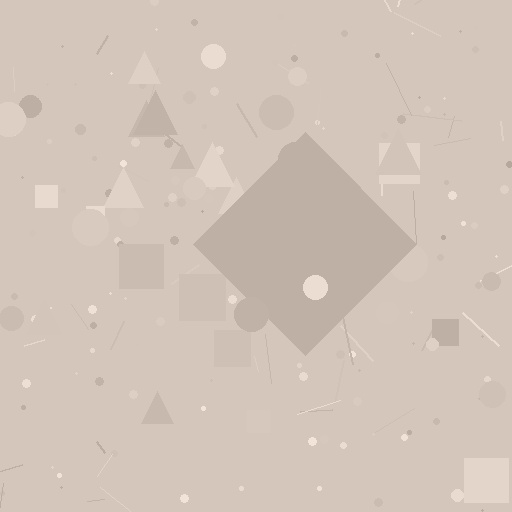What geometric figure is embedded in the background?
A diamond is embedded in the background.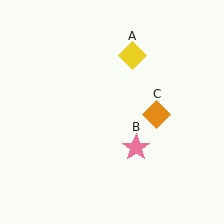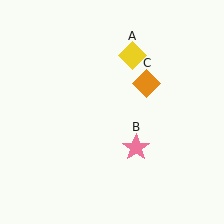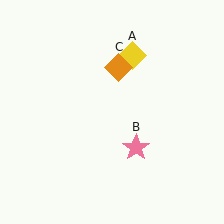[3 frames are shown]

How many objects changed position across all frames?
1 object changed position: orange diamond (object C).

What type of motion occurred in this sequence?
The orange diamond (object C) rotated counterclockwise around the center of the scene.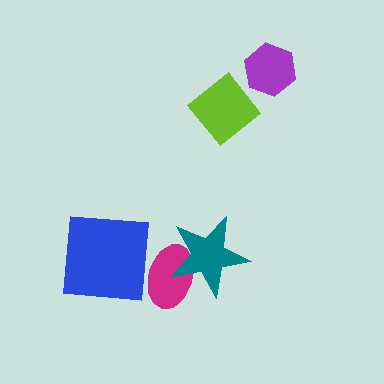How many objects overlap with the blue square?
0 objects overlap with the blue square.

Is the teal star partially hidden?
No, no other shape covers it.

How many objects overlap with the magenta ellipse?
1 object overlaps with the magenta ellipse.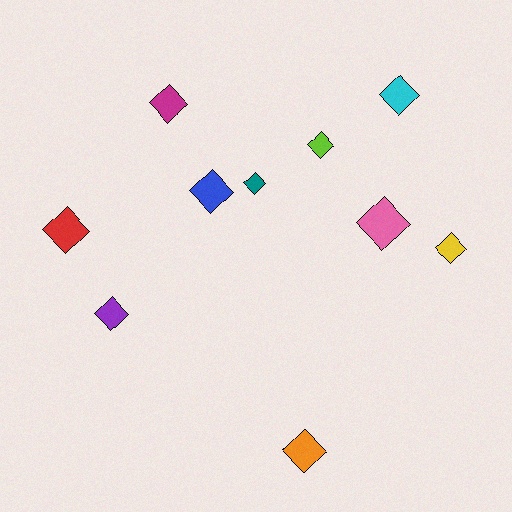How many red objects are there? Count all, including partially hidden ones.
There is 1 red object.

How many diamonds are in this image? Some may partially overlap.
There are 10 diamonds.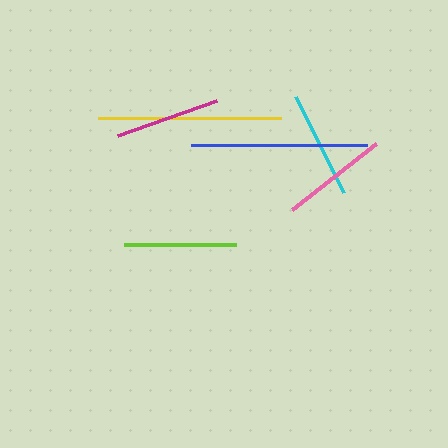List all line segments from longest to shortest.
From longest to shortest: yellow, blue, lime, cyan, pink, magenta.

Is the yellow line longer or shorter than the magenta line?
The yellow line is longer than the magenta line.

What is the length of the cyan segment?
The cyan segment is approximately 108 pixels long.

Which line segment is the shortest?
The magenta line is the shortest at approximately 105 pixels.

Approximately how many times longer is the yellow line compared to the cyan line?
The yellow line is approximately 1.7 times the length of the cyan line.